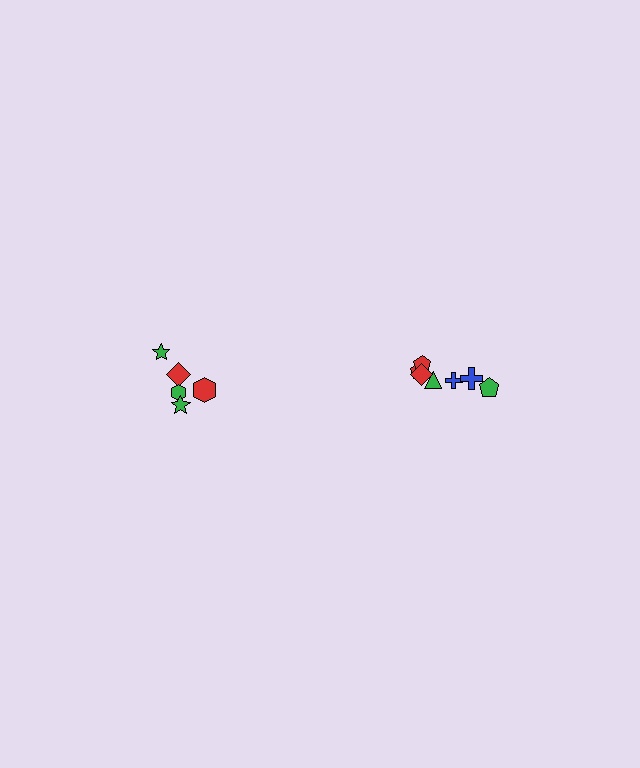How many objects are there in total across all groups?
There are 12 objects.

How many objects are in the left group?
There are 5 objects.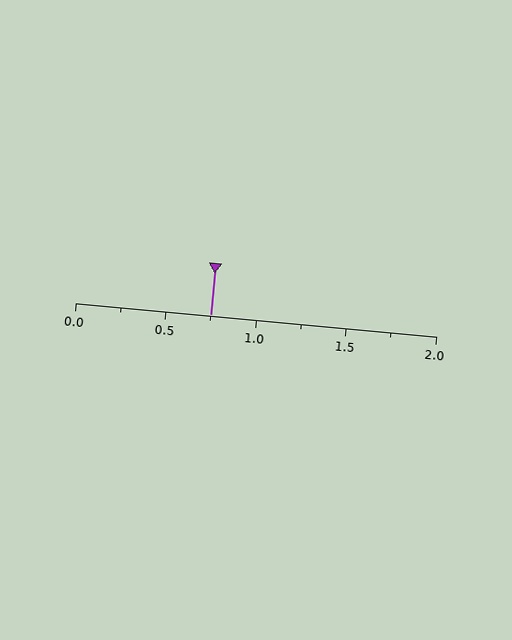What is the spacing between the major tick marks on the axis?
The major ticks are spaced 0.5 apart.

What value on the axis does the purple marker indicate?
The marker indicates approximately 0.75.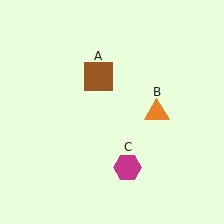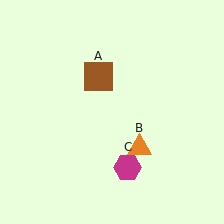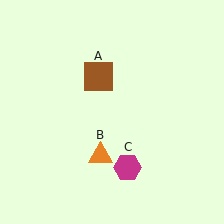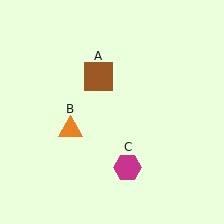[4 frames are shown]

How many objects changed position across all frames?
1 object changed position: orange triangle (object B).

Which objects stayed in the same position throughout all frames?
Brown square (object A) and magenta hexagon (object C) remained stationary.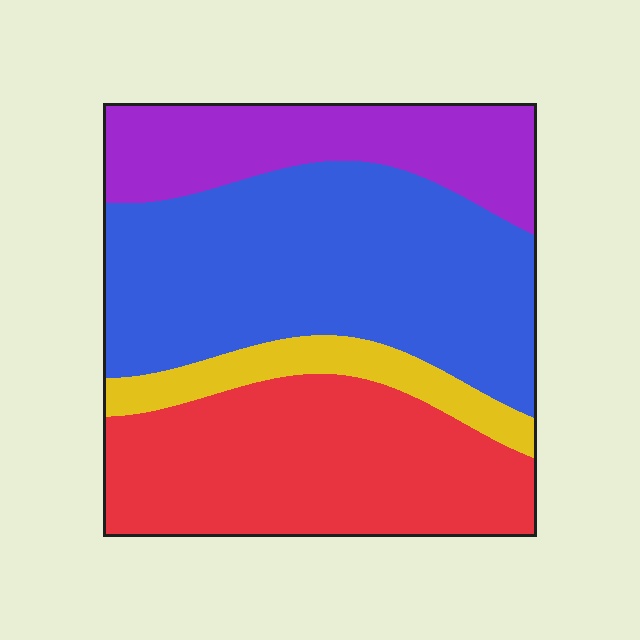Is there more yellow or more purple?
Purple.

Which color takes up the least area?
Yellow, at roughly 10%.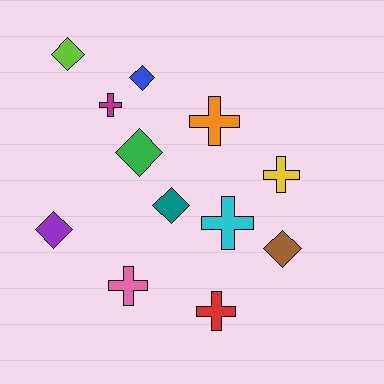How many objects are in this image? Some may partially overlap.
There are 12 objects.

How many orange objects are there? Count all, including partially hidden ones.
There is 1 orange object.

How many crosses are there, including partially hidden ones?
There are 6 crosses.